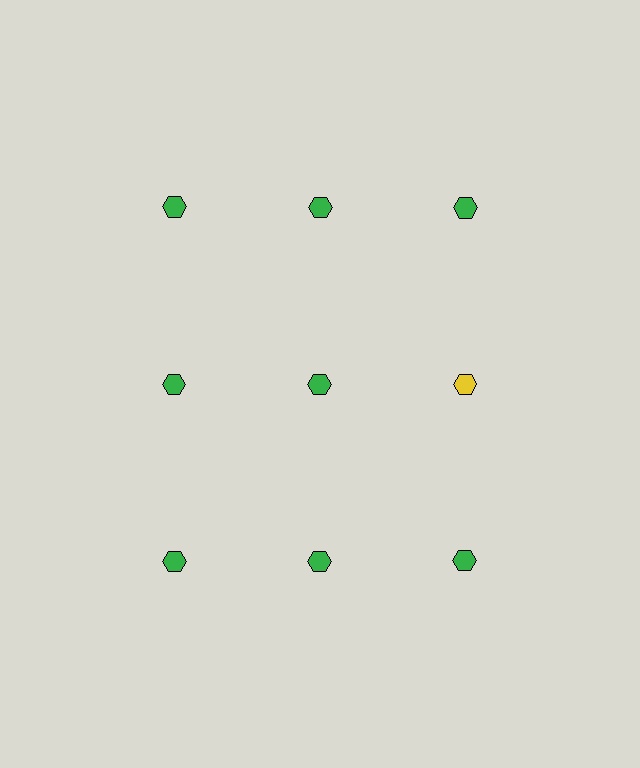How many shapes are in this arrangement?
There are 9 shapes arranged in a grid pattern.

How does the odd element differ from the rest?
It has a different color: yellow instead of green.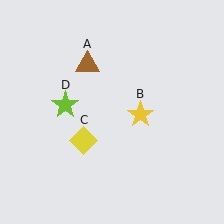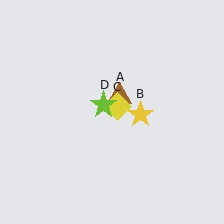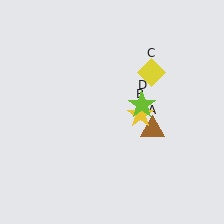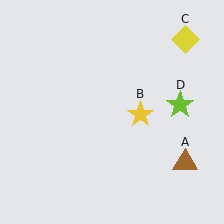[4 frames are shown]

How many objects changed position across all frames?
3 objects changed position: brown triangle (object A), yellow diamond (object C), lime star (object D).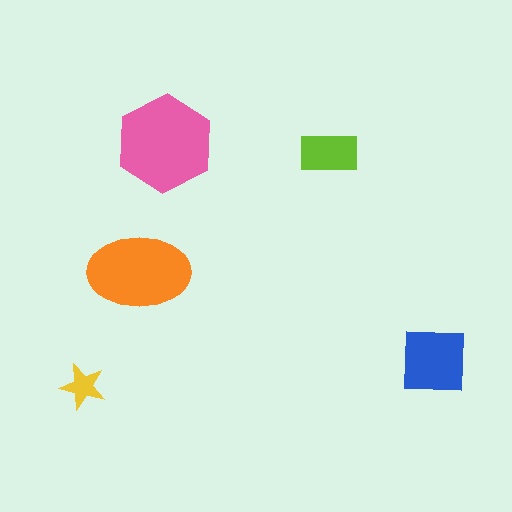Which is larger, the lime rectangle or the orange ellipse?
The orange ellipse.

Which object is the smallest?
The yellow star.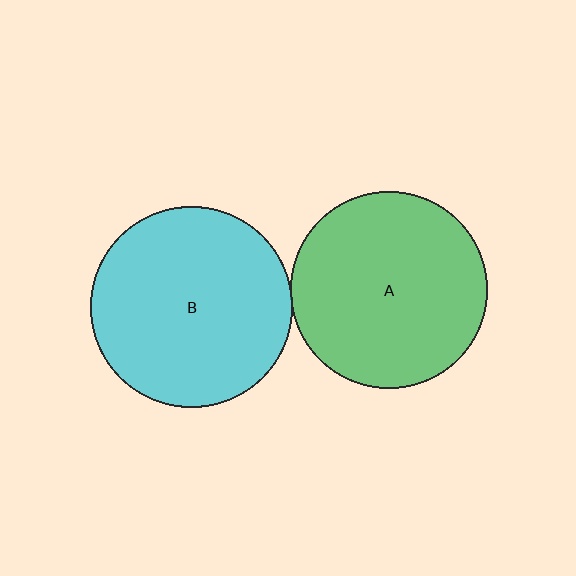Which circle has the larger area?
Circle B (cyan).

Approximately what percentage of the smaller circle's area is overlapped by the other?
Approximately 5%.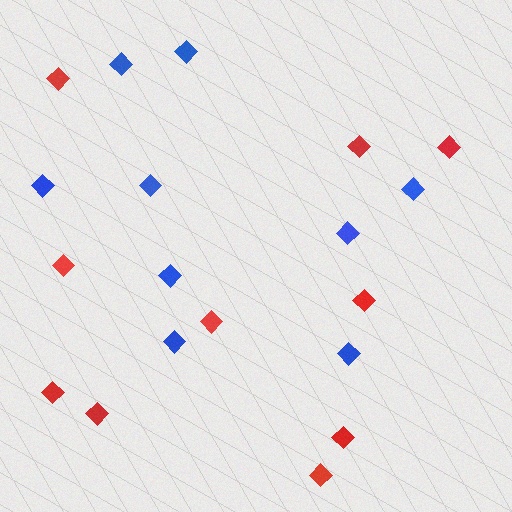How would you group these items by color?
There are 2 groups: one group of blue diamonds (9) and one group of red diamonds (10).